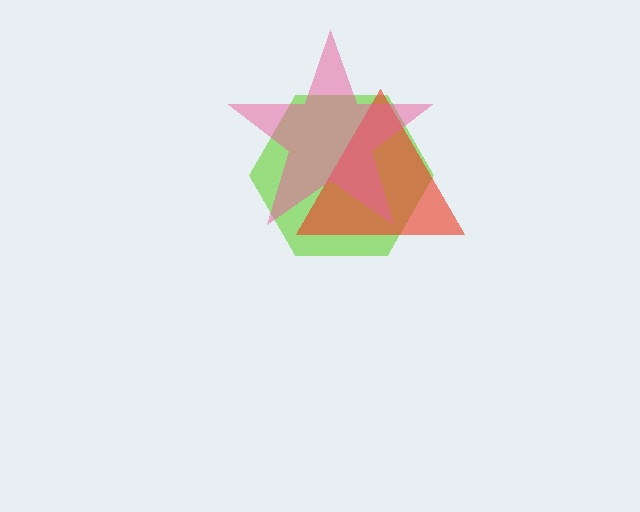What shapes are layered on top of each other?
The layered shapes are: a lime hexagon, a red triangle, a pink star.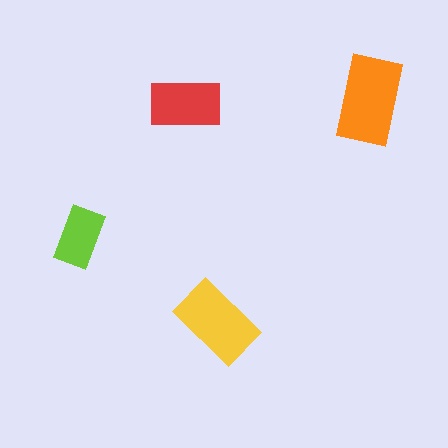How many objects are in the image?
There are 4 objects in the image.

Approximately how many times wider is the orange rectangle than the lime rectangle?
About 1.5 times wider.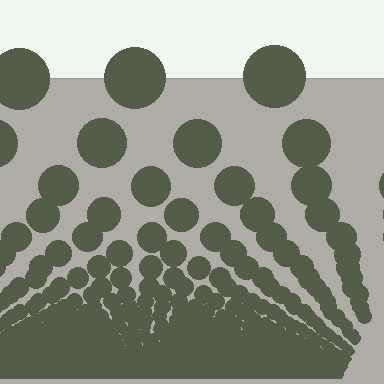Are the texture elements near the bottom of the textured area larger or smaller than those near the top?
Smaller. The gradient is inverted — elements near the bottom are smaller and denser.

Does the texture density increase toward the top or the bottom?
Density increases toward the bottom.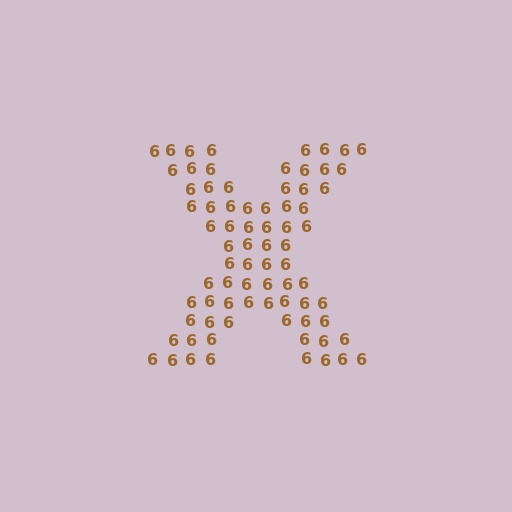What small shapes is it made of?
It is made of small digit 6's.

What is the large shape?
The large shape is the letter X.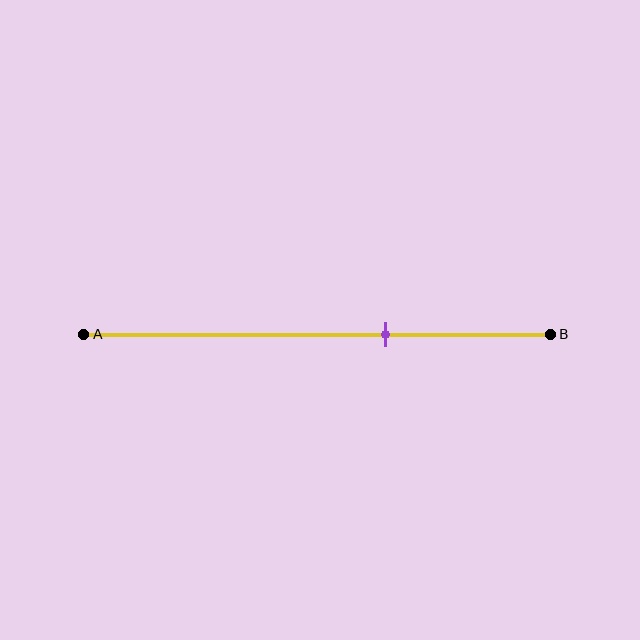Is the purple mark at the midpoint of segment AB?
No, the mark is at about 65% from A, not at the 50% midpoint.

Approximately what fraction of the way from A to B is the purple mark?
The purple mark is approximately 65% of the way from A to B.